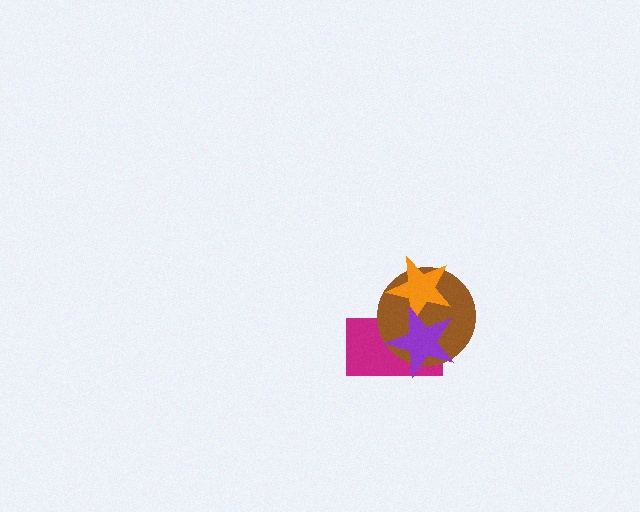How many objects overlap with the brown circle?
3 objects overlap with the brown circle.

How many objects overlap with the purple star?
3 objects overlap with the purple star.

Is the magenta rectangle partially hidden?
Yes, it is partially covered by another shape.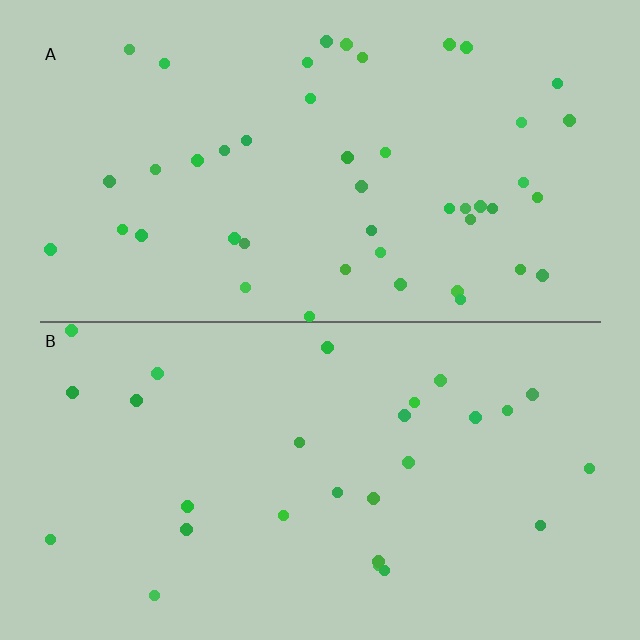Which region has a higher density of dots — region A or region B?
A (the top).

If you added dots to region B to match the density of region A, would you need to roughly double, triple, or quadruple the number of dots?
Approximately double.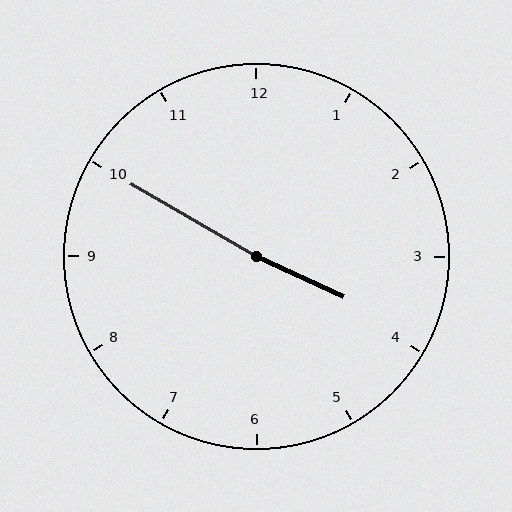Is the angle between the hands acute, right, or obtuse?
It is obtuse.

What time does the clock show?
3:50.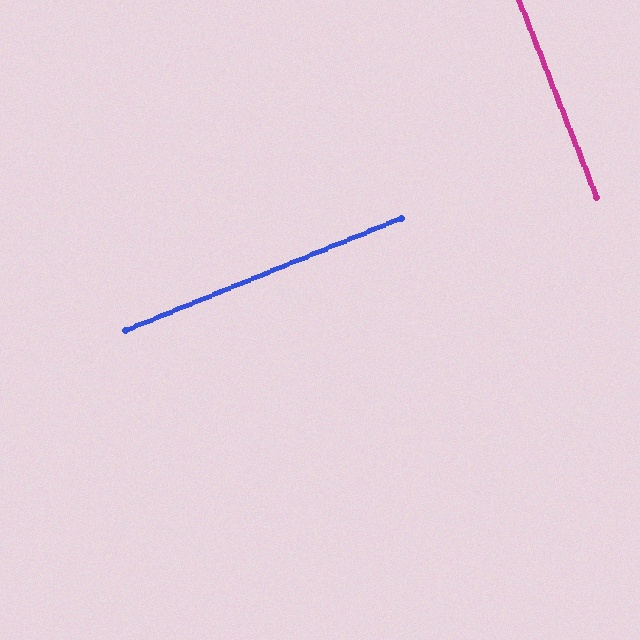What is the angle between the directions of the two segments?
Approximately 89 degrees.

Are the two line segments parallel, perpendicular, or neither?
Perpendicular — they meet at approximately 89°.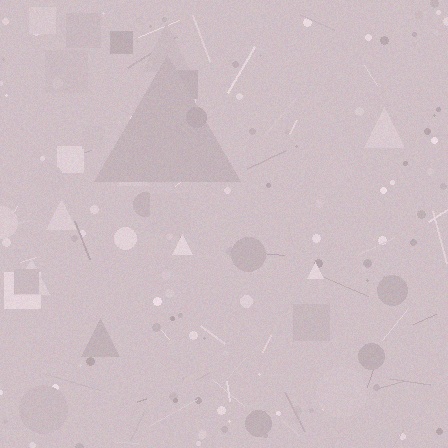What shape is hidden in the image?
A triangle is hidden in the image.